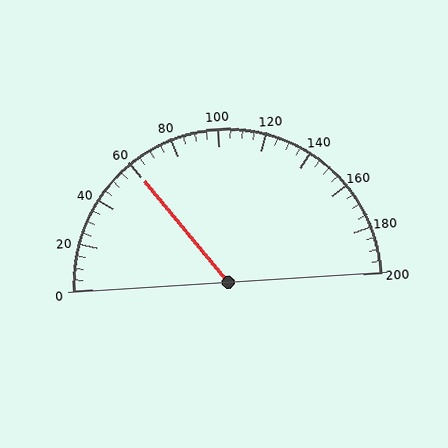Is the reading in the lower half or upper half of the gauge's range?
The reading is in the lower half of the range (0 to 200).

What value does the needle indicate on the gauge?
The needle indicates approximately 60.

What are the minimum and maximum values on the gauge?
The gauge ranges from 0 to 200.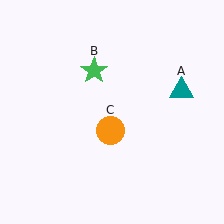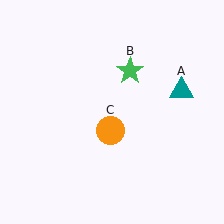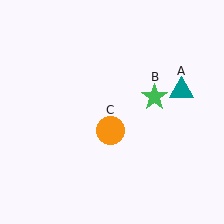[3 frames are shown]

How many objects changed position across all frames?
1 object changed position: green star (object B).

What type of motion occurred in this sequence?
The green star (object B) rotated clockwise around the center of the scene.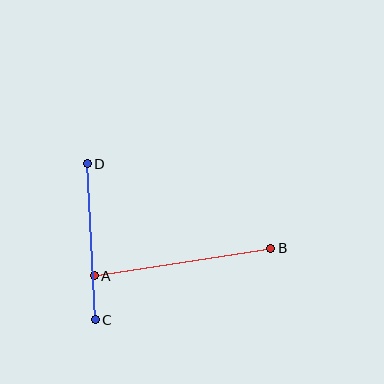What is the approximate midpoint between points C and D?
The midpoint is at approximately (91, 242) pixels.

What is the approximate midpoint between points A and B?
The midpoint is at approximately (182, 262) pixels.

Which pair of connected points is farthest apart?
Points A and B are farthest apart.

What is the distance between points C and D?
The distance is approximately 156 pixels.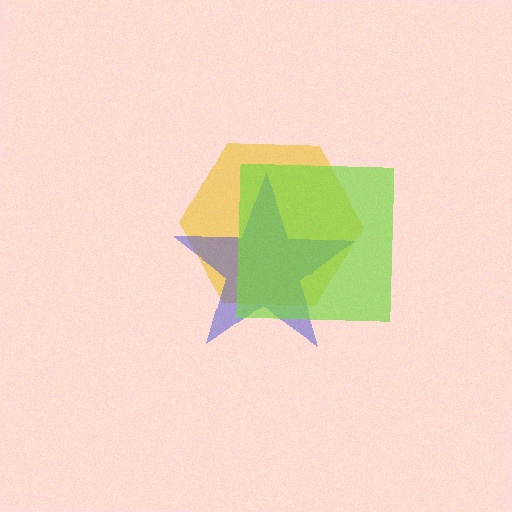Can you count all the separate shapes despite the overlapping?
Yes, there are 3 separate shapes.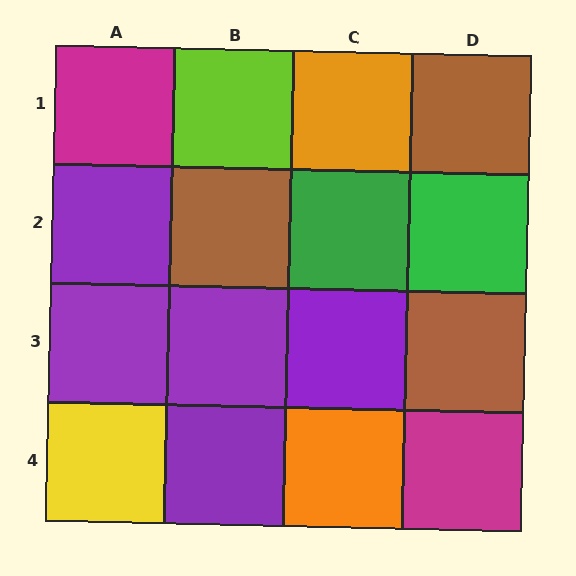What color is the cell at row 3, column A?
Purple.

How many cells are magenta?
2 cells are magenta.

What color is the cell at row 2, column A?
Purple.